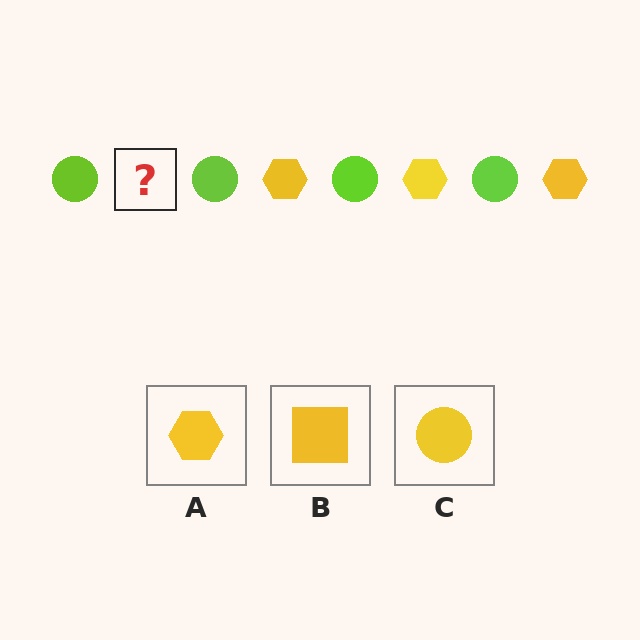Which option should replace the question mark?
Option A.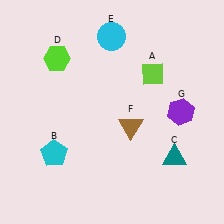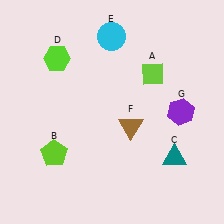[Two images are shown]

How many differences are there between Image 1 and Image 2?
There is 1 difference between the two images.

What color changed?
The pentagon (B) changed from cyan in Image 1 to lime in Image 2.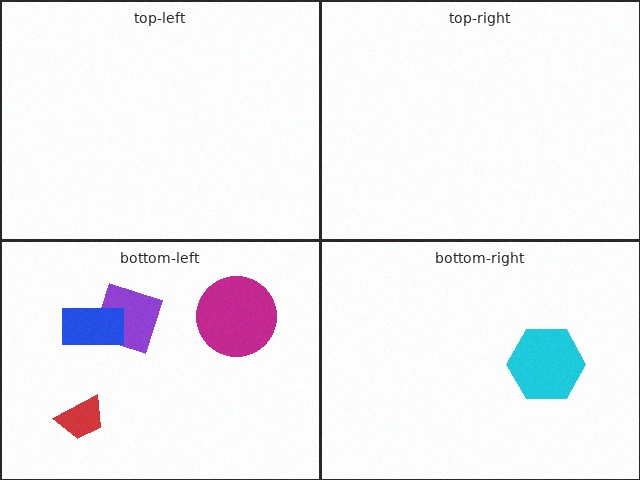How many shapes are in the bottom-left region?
4.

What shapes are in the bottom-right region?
The cyan hexagon.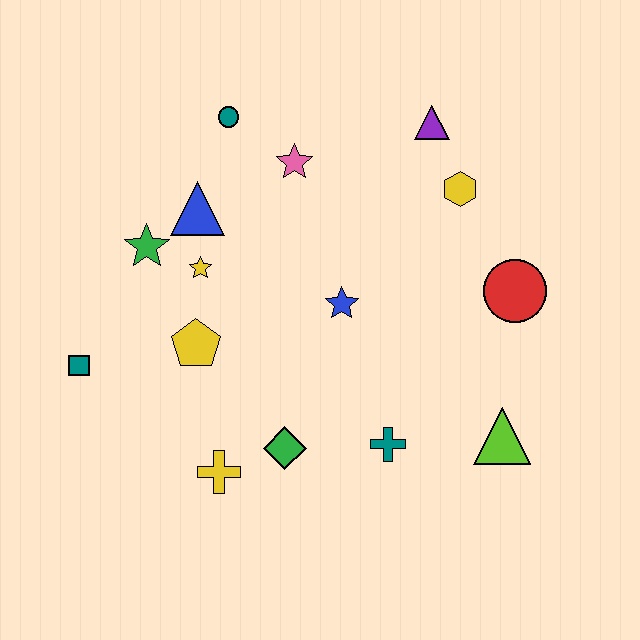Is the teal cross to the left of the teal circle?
No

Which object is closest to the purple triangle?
The yellow hexagon is closest to the purple triangle.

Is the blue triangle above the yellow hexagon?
No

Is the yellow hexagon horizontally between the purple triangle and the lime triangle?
Yes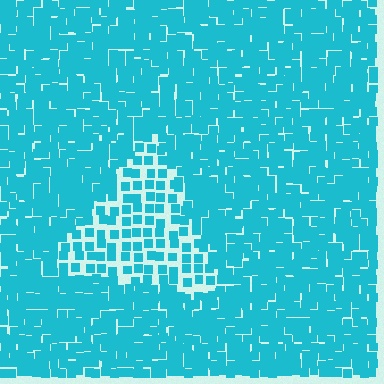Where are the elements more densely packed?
The elements are more densely packed outside the triangle boundary.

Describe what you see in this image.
The image contains small cyan elements arranged at two different densities. A triangle-shaped region is visible where the elements are less densely packed than the surrounding area.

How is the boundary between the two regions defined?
The boundary is defined by a change in element density (approximately 2.0x ratio). All elements are the same color, size, and shape.